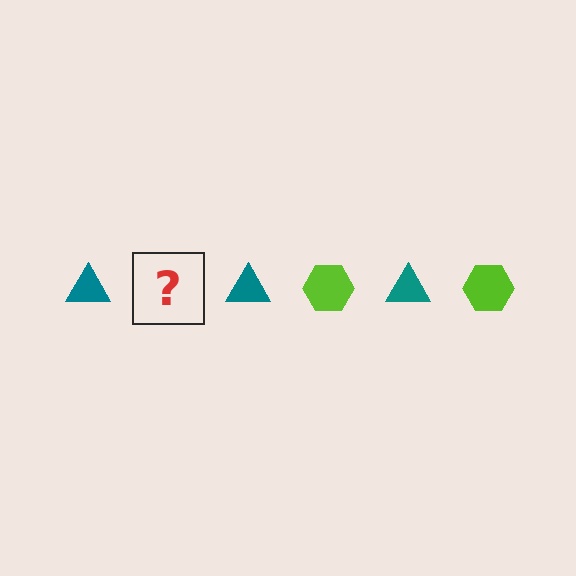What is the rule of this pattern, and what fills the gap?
The rule is that the pattern alternates between teal triangle and lime hexagon. The gap should be filled with a lime hexagon.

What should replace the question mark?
The question mark should be replaced with a lime hexagon.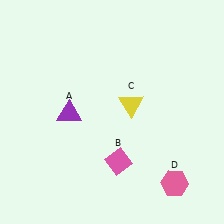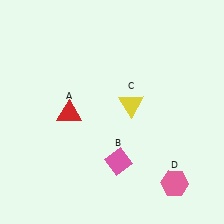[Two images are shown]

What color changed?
The triangle (A) changed from purple in Image 1 to red in Image 2.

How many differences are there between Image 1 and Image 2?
There is 1 difference between the two images.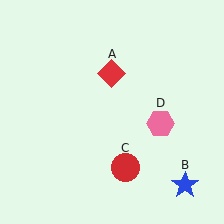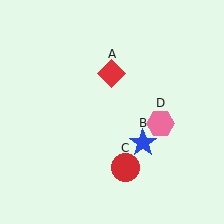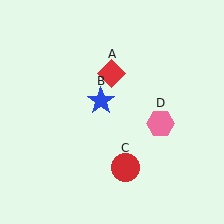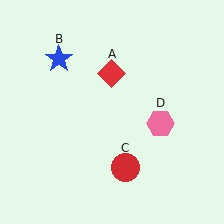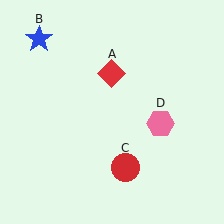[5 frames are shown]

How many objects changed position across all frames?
1 object changed position: blue star (object B).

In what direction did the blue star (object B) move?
The blue star (object B) moved up and to the left.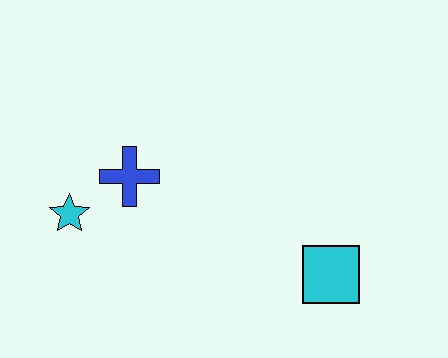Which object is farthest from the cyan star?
The cyan square is farthest from the cyan star.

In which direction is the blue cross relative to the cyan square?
The blue cross is to the left of the cyan square.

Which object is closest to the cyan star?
The blue cross is closest to the cyan star.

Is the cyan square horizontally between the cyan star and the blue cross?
No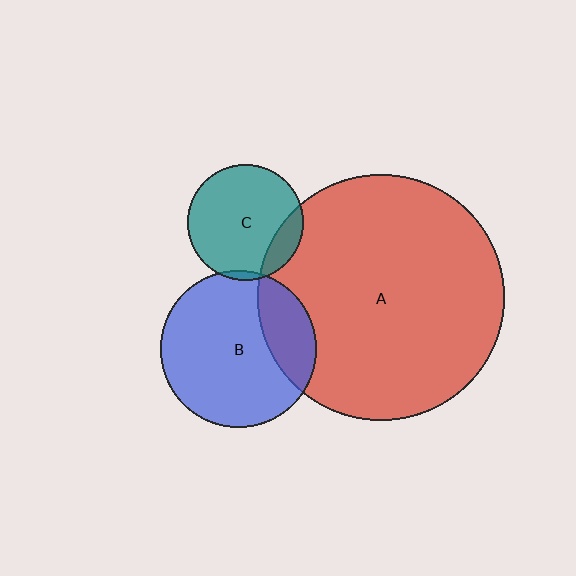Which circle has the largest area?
Circle A (red).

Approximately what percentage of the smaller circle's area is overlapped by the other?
Approximately 25%.